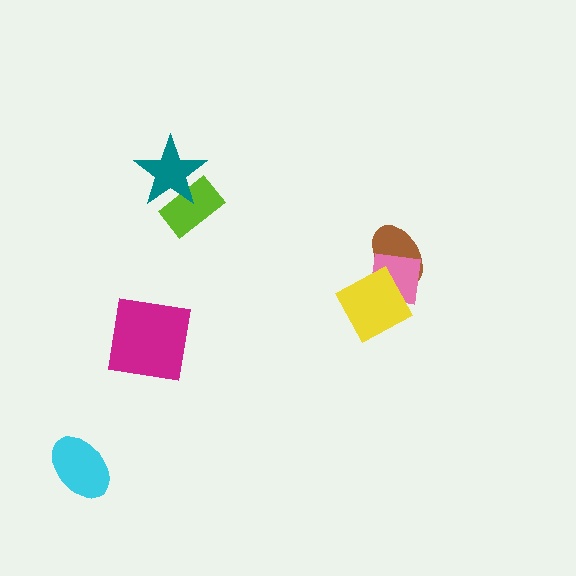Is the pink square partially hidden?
Yes, it is partially covered by another shape.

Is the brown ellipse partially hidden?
Yes, it is partially covered by another shape.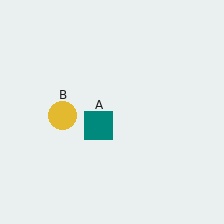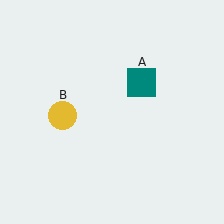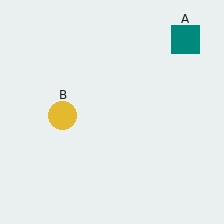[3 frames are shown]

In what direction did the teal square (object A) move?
The teal square (object A) moved up and to the right.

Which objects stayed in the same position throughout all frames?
Yellow circle (object B) remained stationary.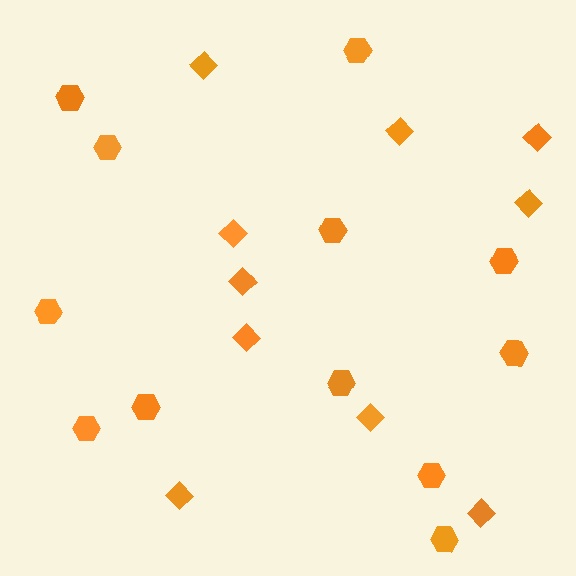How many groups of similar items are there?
There are 2 groups: one group of hexagons (12) and one group of diamonds (10).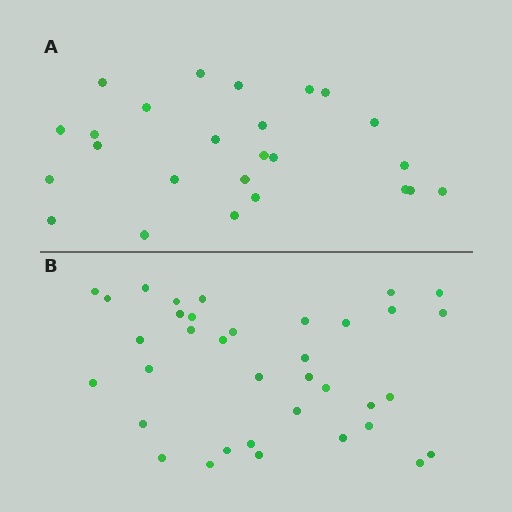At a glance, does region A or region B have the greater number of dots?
Region B (the bottom region) has more dots.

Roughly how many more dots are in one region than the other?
Region B has roughly 12 or so more dots than region A.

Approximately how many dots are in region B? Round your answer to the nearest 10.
About 40 dots. (The exact count is 36, which rounds to 40.)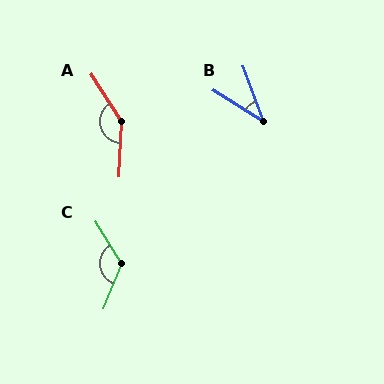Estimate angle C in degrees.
Approximately 125 degrees.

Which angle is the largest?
A, at approximately 145 degrees.